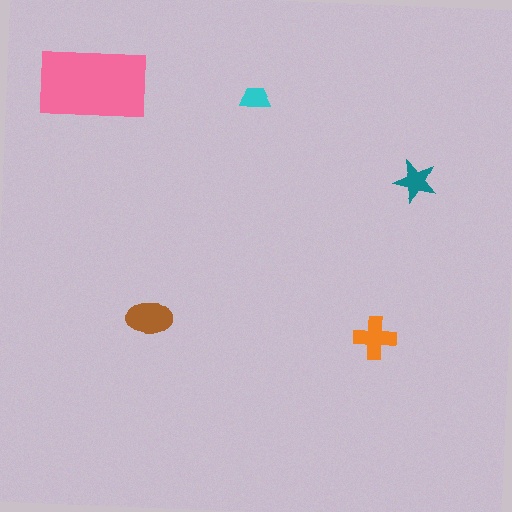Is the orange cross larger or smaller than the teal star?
Larger.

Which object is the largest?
The pink rectangle.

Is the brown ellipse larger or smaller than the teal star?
Larger.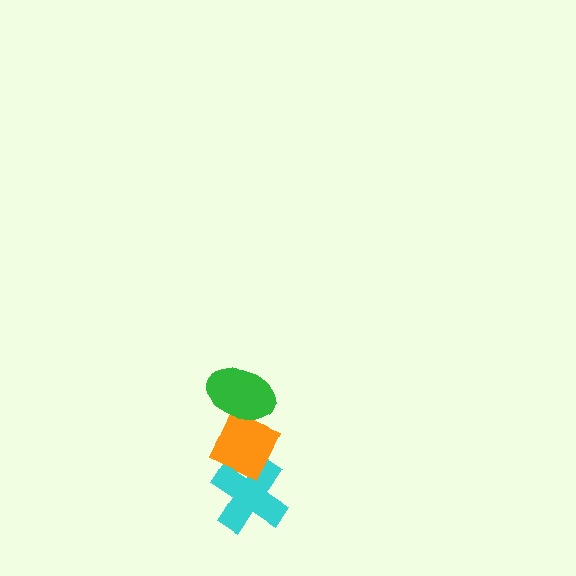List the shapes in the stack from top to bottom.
From top to bottom: the green ellipse, the orange diamond, the cyan cross.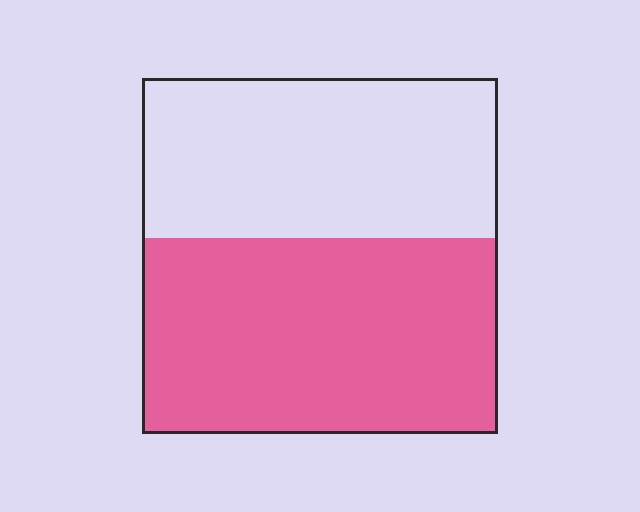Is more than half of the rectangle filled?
Yes.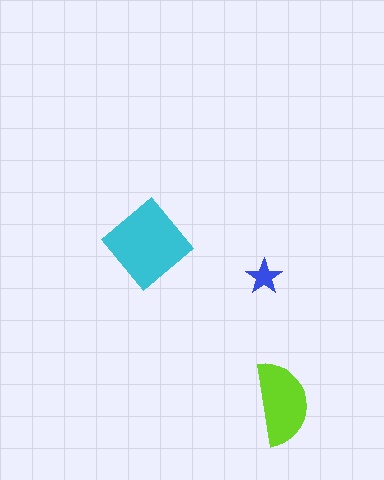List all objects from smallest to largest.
The blue star, the lime semicircle, the cyan diamond.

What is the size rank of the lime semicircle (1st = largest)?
2nd.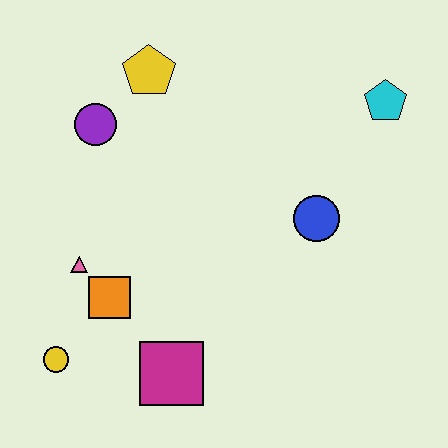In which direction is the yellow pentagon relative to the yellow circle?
The yellow pentagon is above the yellow circle.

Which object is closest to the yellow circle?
The orange square is closest to the yellow circle.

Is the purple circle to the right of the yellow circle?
Yes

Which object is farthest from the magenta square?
The cyan pentagon is farthest from the magenta square.